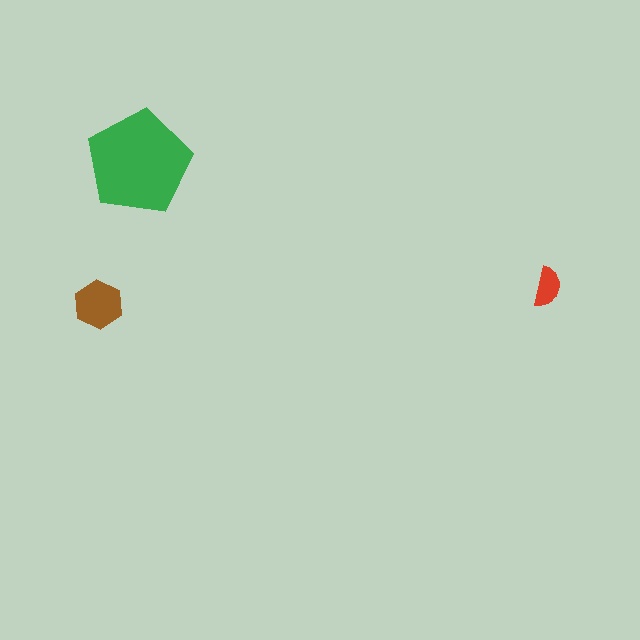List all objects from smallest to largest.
The red semicircle, the brown hexagon, the green pentagon.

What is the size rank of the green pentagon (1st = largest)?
1st.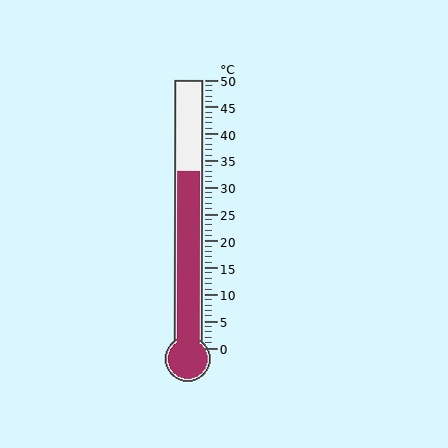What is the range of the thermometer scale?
The thermometer scale ranges from 0°C to 50°C.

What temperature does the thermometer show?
The thermometer shows approximately 33°C.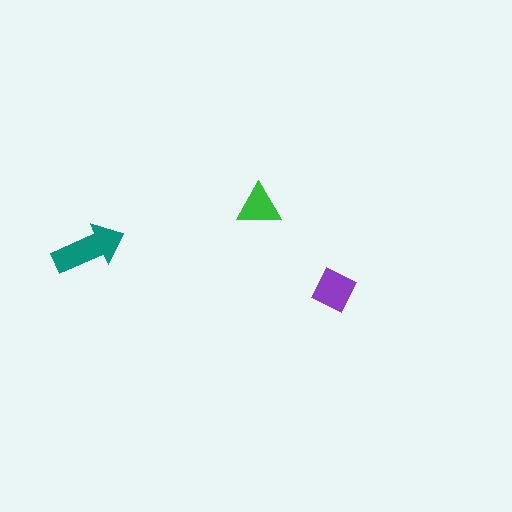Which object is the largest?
The teal arrow.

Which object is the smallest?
The green triangle.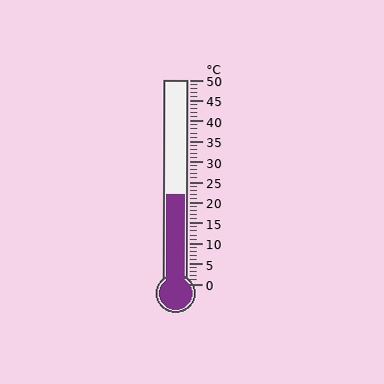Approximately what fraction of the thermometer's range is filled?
The thermometer is filled to approximately 45% of its range.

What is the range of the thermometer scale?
The thermometer scale ranges from 0°C to 50°C.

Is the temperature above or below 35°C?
The temperature is below 35°C.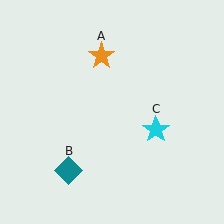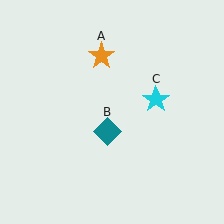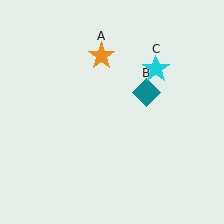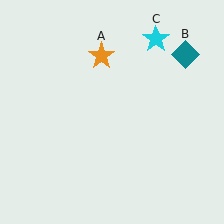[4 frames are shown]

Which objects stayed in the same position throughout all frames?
Orange star (object A) remained stationary.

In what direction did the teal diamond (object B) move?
The teal diamond (object B) moved up and to the right.